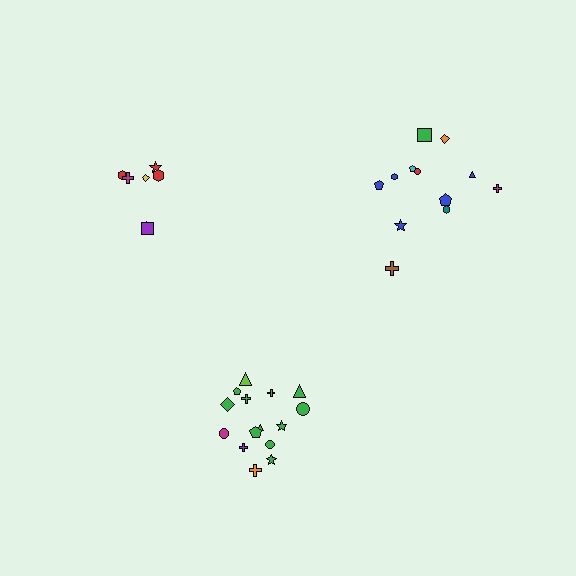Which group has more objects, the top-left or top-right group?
The top-right group.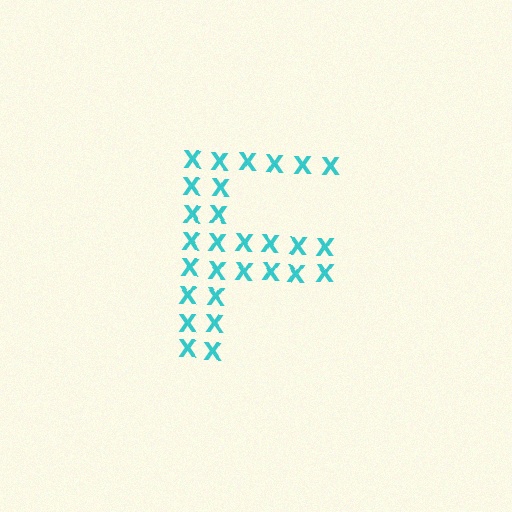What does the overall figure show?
The overall figure shows the letter F.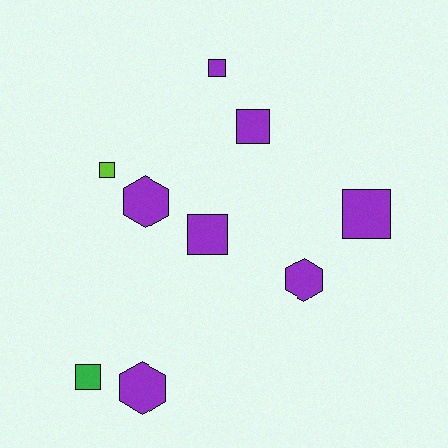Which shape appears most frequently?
Square, with 6 objects.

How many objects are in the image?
There are 9 objects.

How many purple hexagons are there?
There are 3 purple hexagons.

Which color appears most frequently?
Purple, with 7 objects.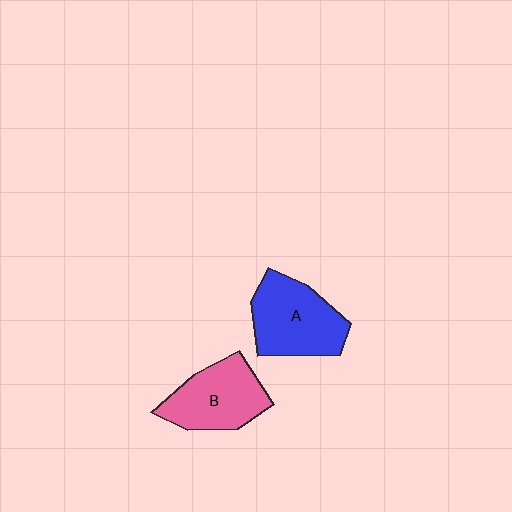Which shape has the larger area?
Shape A (blue).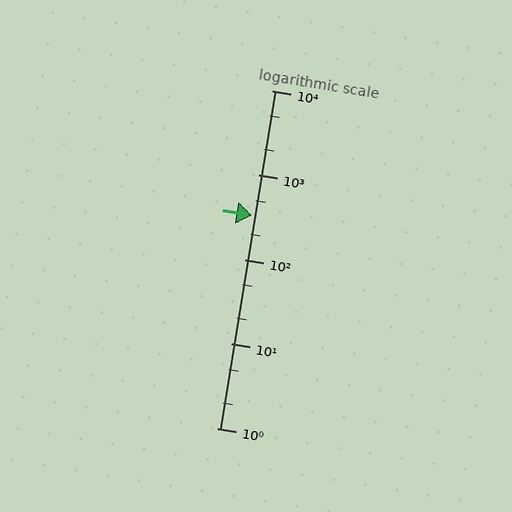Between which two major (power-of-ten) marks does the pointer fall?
The pointer is between 100 and 1000.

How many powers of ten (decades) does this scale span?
The scale spans 4 decades, from 1 to 10000.